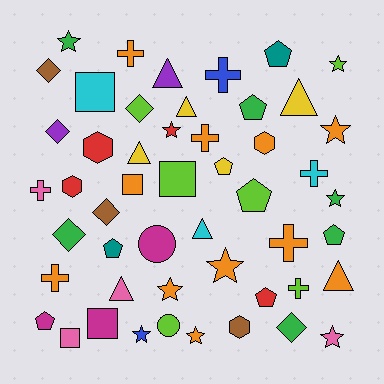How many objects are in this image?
There are 50 objects.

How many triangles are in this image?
There are 7 triangles.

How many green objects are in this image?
There are 6 green objects.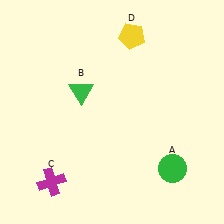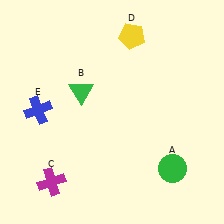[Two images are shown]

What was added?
A blue cross (E) was added in Image 2.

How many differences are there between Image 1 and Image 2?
There is 1 difference between the two images.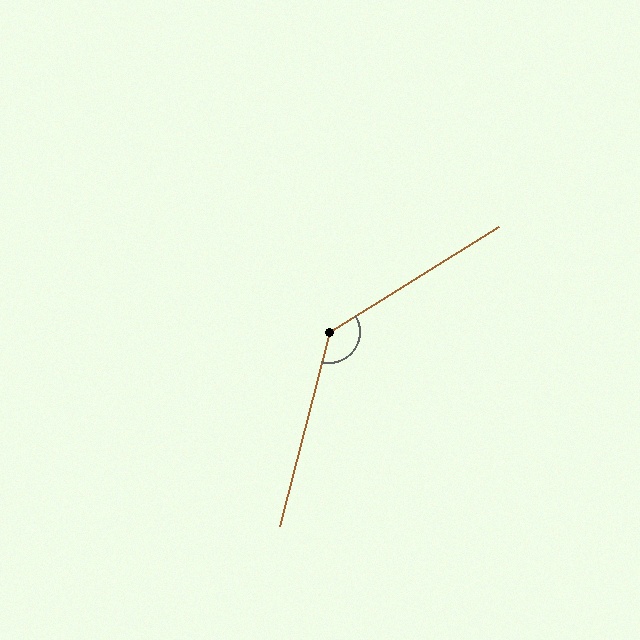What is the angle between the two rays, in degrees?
Approximately 136 degrees.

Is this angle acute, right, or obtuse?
It is obtuse.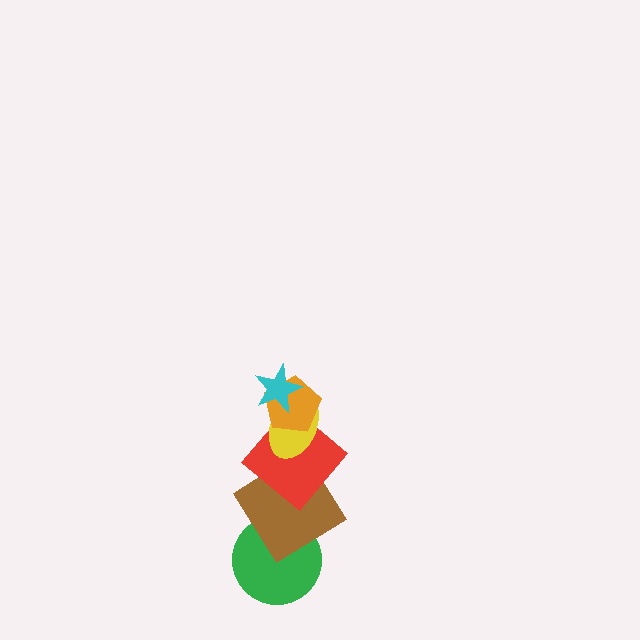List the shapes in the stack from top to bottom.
From top to bottom: the cyan star, the orange pentagon, the yellow ellipse, the red diamond, the brown diamond, the green circle.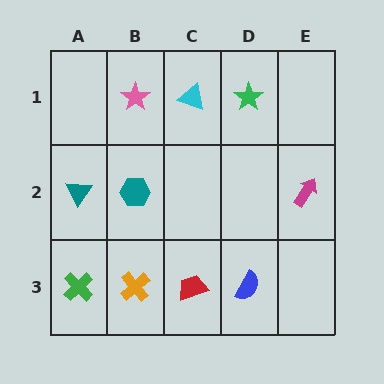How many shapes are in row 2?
3 shapes.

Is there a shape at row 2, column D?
No, that cell is empty.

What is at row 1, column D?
A green star.